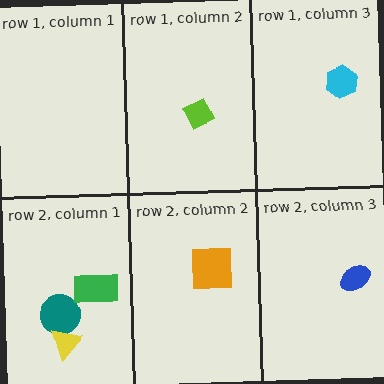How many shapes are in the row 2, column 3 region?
1.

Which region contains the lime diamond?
The row 1, column 2 region.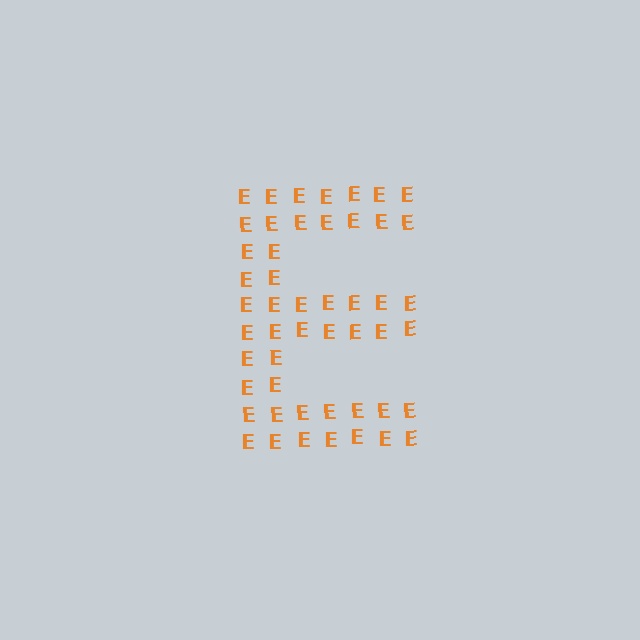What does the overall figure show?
The overall figure shows the letter E.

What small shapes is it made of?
It is made of small letter E's.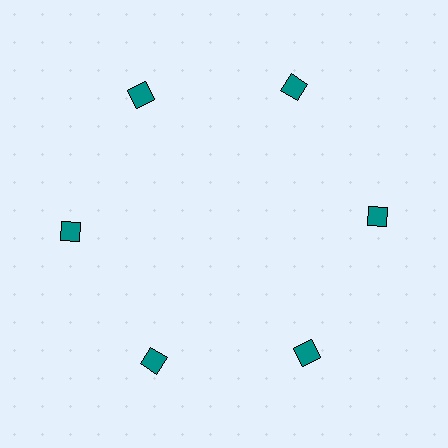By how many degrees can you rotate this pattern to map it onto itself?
The pattern maps onto itself every 60 degrees of rotation.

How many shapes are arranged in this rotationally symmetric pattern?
There are 6 shapes, arranged in 6 groups of 1.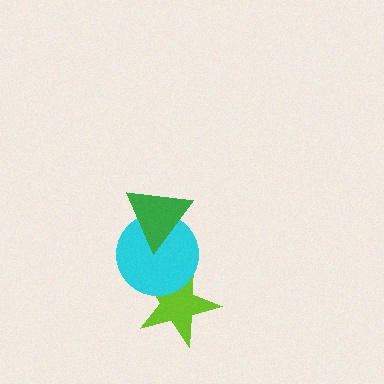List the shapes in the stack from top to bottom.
From top to bottom: the green triangle, the cyan circle, the lime star.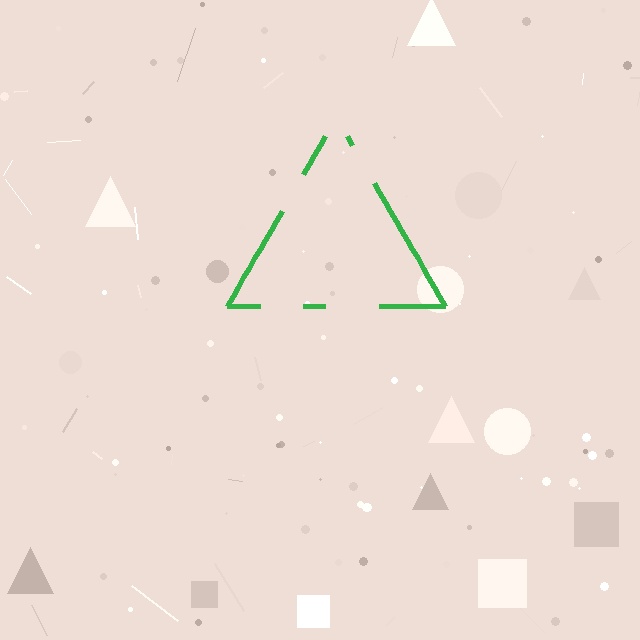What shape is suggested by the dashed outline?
The dashed outline suggests a triangle.